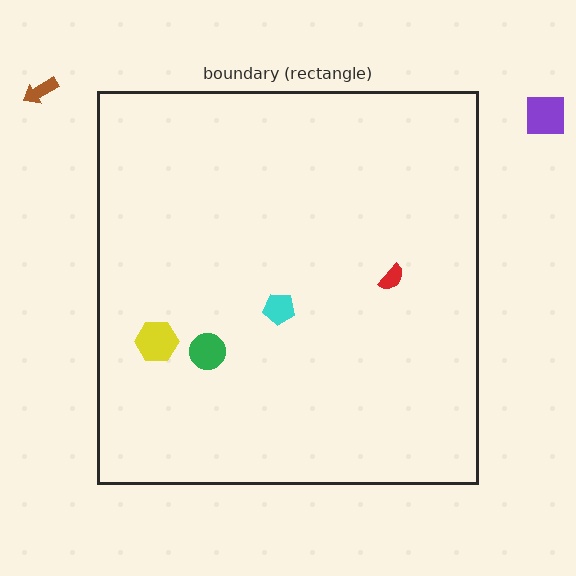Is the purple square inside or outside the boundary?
Outside.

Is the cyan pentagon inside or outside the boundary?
Inside.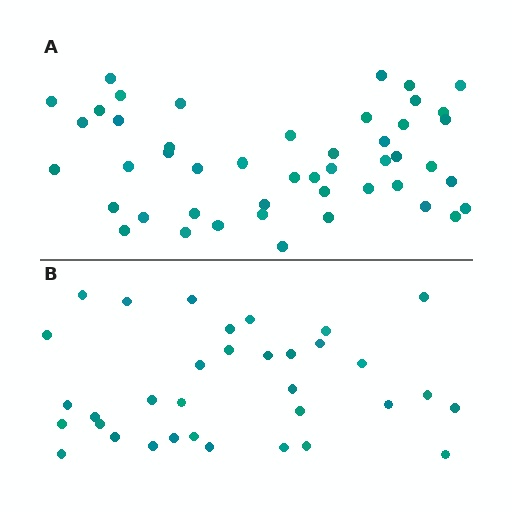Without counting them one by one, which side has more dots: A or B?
Region A (the top region) has more dots.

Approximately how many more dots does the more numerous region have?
Region A has approximately 15 more dots than region B.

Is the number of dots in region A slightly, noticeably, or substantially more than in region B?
Region A has noticeably more, but not dramatically so. The ratio is roughly 1.4 to 1.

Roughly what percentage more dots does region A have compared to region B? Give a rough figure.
About 40% more.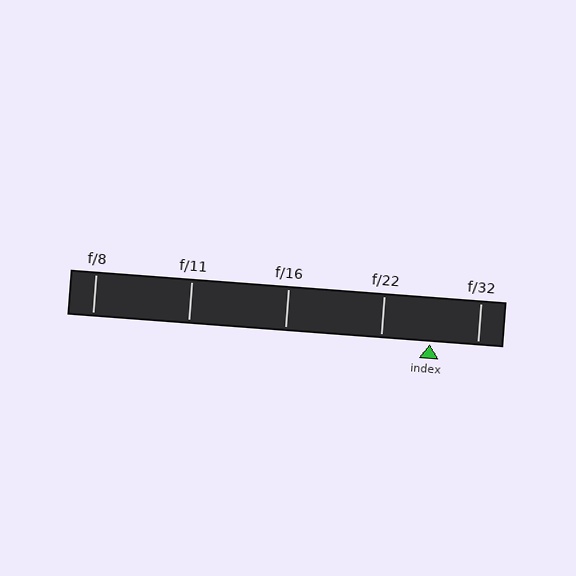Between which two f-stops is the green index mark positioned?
The index mark is between f/22 and f/32.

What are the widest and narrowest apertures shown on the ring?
The widest aperture shown is f/8 and the narrowest is f/32.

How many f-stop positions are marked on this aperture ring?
There are 5 f-stop positions marked.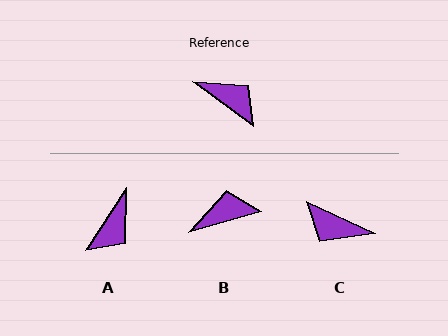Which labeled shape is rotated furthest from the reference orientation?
C, about 168 degrees away.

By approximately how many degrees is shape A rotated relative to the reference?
Approximately 86 degrees clockwise.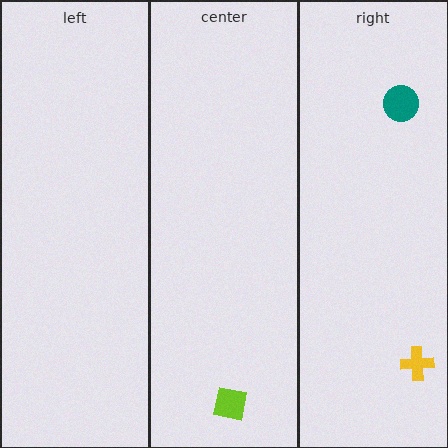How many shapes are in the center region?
1.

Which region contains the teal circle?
The right region.